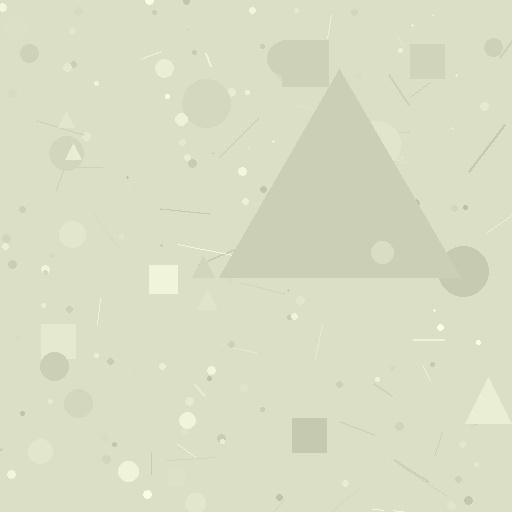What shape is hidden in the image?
A triangle is hidden in the image.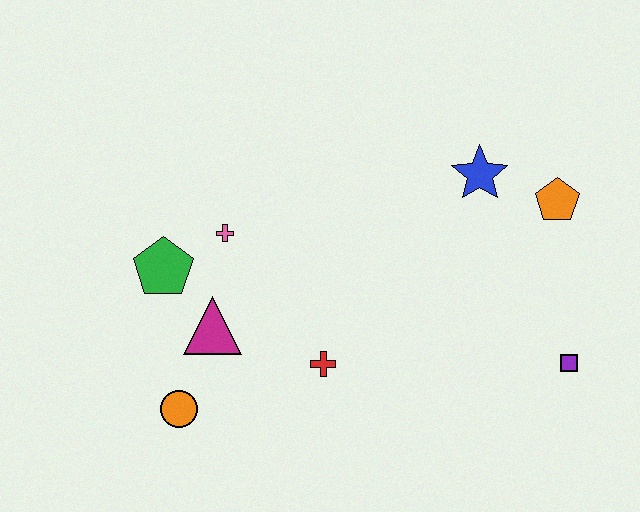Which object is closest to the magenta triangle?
The green pentagon is closest to the magenta triangle.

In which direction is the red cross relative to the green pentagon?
The red cross is to the right of the green pentagon.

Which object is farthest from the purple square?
The green pentagon is farthest from the purple square.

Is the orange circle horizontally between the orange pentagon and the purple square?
No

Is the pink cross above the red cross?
Yes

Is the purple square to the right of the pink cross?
Yes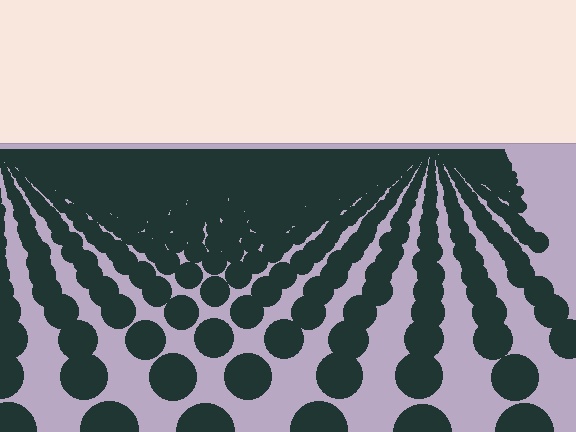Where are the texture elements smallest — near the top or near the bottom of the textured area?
Near the top.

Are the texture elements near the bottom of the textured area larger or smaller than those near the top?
Larger. Near the bottom, elements are closer to the viewer and appear at a bigger on-screen size.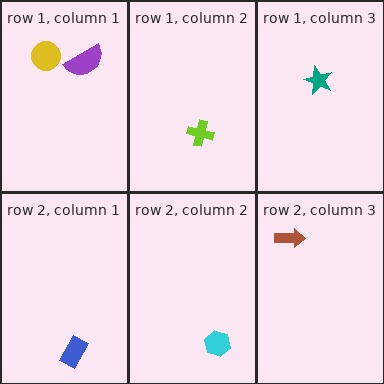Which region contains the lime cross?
The row 1, column 2 region.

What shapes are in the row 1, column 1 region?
The yellow circle, the purple semicircle.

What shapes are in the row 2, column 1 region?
The blue rectangle.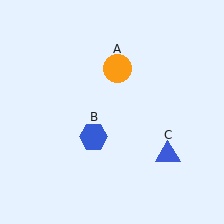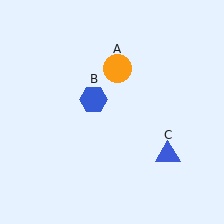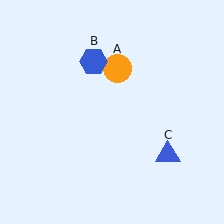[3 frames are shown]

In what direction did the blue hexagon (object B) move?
The blue hexagon (object B) moved up.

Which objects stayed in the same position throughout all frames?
Orange circle (object A) and blue triangle (object C) remained stationary.